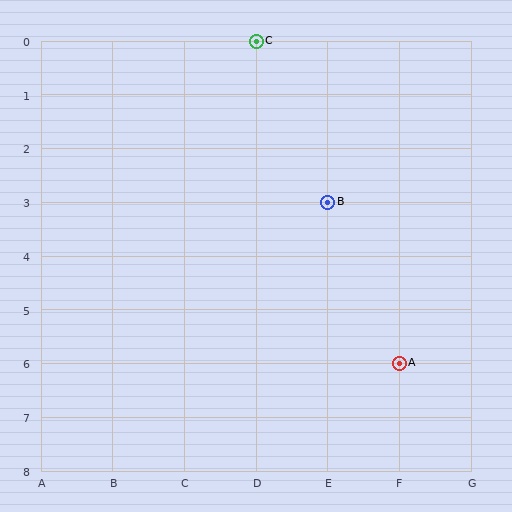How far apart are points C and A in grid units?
Points C and A are 2 columns and 6 rows apart (about 6.3 grid units diagonally).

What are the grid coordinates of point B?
Point B is at grid coordinates (E, 3).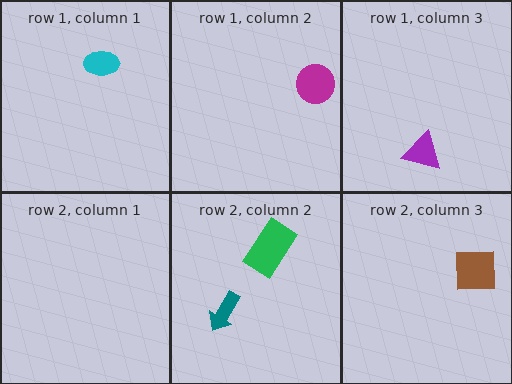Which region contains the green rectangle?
The row 2, column 2 region.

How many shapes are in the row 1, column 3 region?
1.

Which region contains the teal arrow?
The row 2, column 2 region.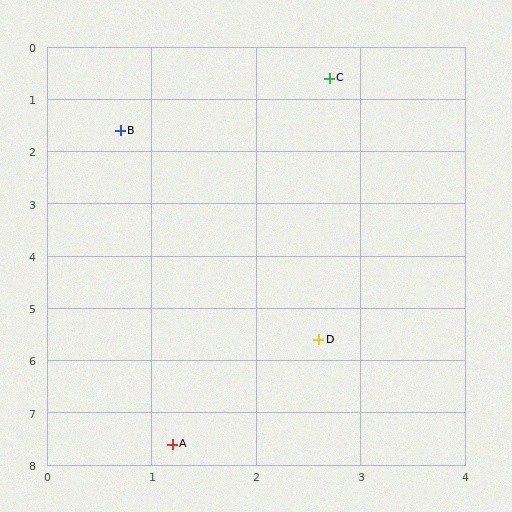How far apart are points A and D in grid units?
Points A and D are about 2.4 grid units apart.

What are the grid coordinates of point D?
Point D is at approximately (2.6, 5.6).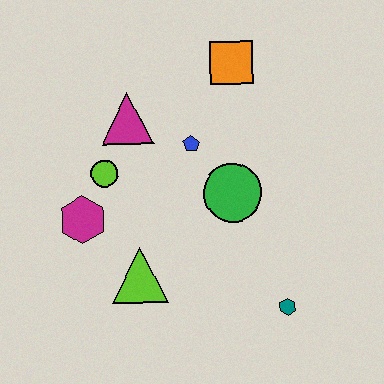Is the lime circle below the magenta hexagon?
No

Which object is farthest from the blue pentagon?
The teal hexagon is farthest from the blue pentagon.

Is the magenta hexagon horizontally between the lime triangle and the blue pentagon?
No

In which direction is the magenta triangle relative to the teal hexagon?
The magenta triangle is above the teal hexagon.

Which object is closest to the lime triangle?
The magenta hexagon is closest to the lime triangle.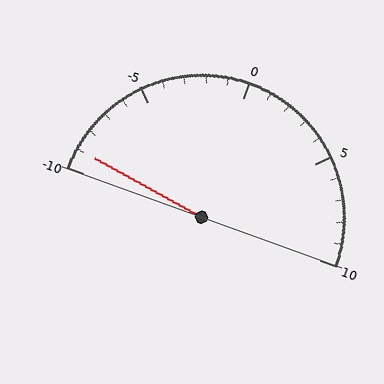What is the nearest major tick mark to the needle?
The nearest major tick mark is -10.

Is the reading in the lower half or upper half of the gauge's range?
The reading is in the lower half of the range (-10 to 10).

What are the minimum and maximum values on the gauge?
The gauge ranges from -10 to 10.